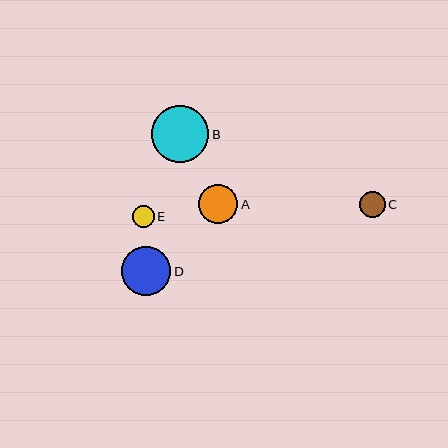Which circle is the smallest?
Circle E is the smallest with a size of approximately 22 pixels.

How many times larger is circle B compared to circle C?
Circle B is approximately 2.2 times the size of circle C.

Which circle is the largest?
Circle B is the largest with a size of approximately 57 pixels.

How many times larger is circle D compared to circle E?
Circle D is approximately 2.3 times the size of circle E.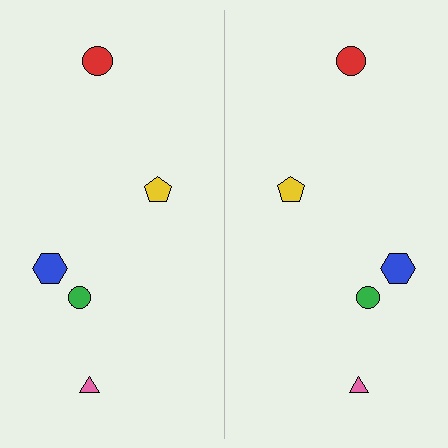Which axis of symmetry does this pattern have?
The pattern has a vertical axis of symmetry running through the center of the image.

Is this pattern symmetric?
Yes, this pattern has bilateral (reflection) symmetry.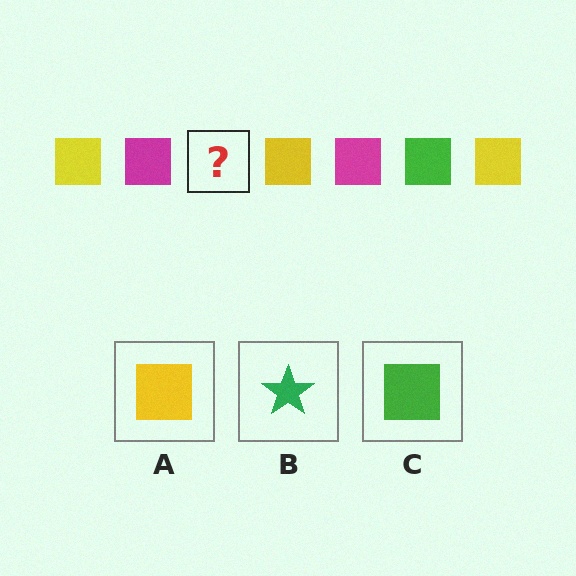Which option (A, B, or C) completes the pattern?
C.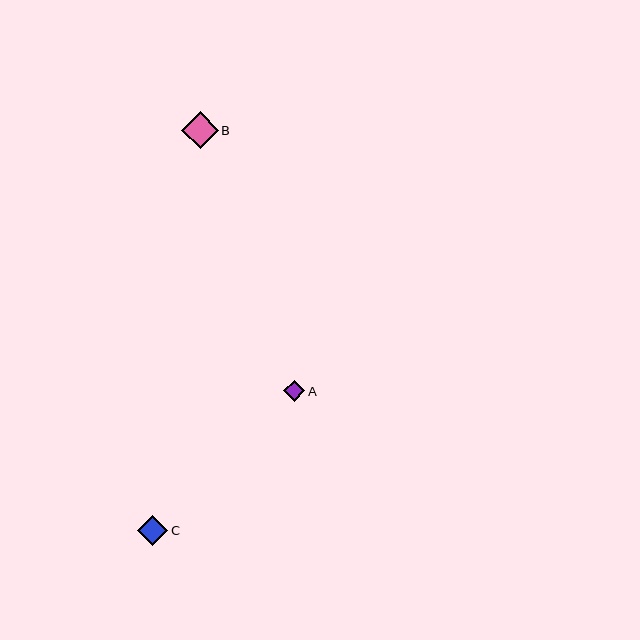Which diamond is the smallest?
Diamond A is the smallest with a size of approximately 21 pixels.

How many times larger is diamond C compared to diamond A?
Diamond C is approximately 1.4 times the size of diamond A.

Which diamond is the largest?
Diamond B is the largest with a size of approximately 37 pixels.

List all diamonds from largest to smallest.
From largest to smallest: B, C, A.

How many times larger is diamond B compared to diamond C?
Diamond B is approximately 1.2 times the size of diamond C.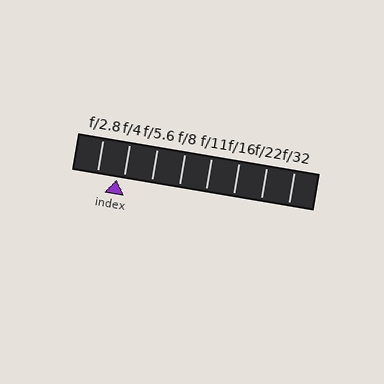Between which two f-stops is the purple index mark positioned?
The index mark is between f/2.8 and f/4.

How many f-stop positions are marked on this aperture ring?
There are 8 f-stop positions marked.